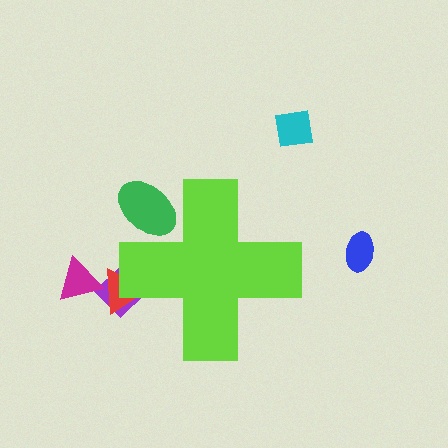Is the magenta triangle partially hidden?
No, the magenta triangle is fully visible.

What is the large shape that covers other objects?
A lime cross.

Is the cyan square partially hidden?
No, the cyan square is fully visible.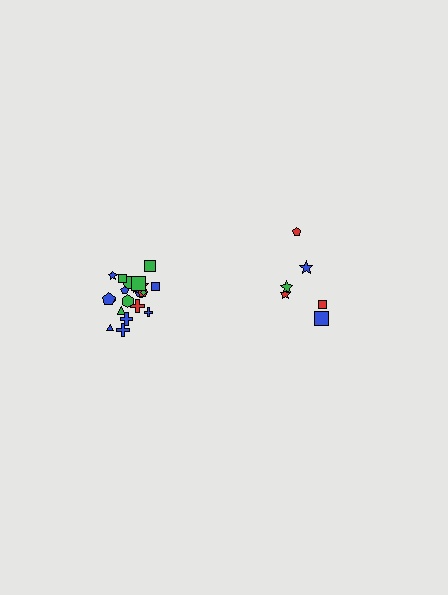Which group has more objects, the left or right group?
The left group.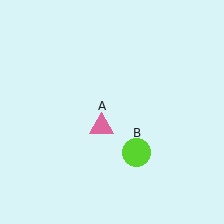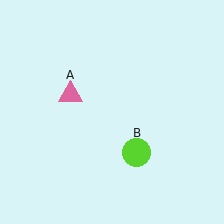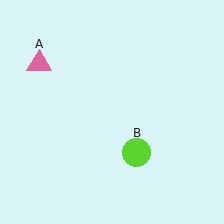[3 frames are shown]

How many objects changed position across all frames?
1 object changed position: pink triangle (object A).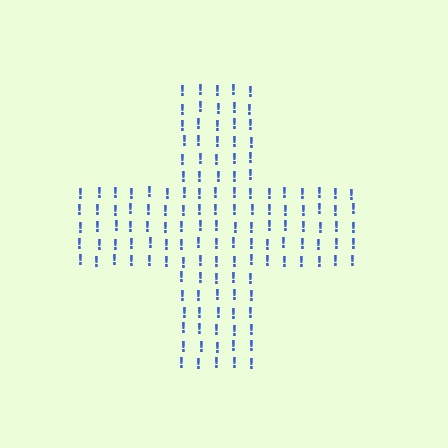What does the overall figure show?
The overall figure shows a cross.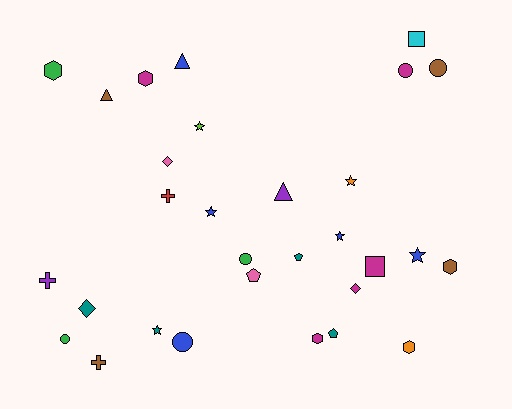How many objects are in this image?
There are 30 objects.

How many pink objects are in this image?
There are 2 pink objects.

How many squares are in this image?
There are 2 squares.